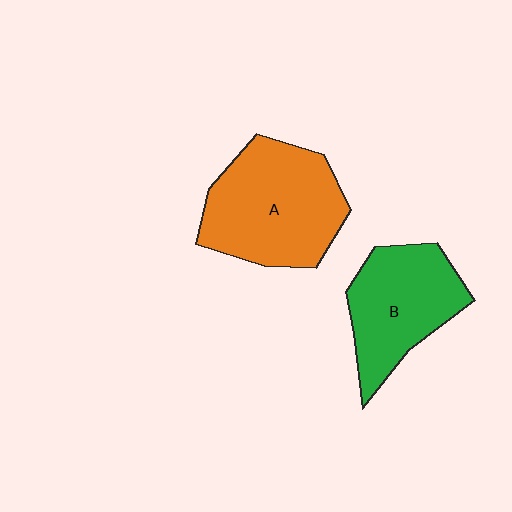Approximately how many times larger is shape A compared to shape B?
Approximately 1.3 times.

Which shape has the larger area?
Shape A (orange).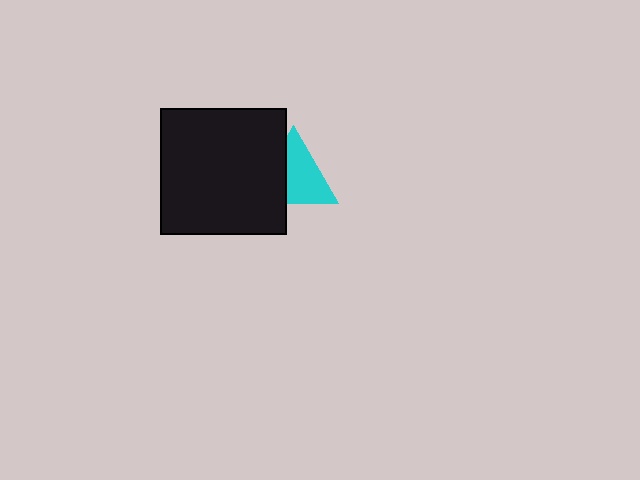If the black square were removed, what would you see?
You would see the complete cyan triangle.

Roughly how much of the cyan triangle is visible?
About half of it is visible (roughly 62%).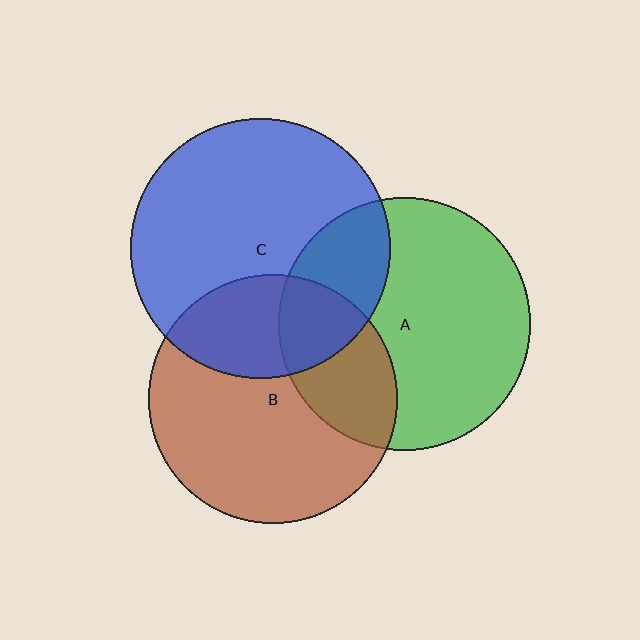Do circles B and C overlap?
Yes.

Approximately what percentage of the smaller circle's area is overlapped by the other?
Approximately 30%.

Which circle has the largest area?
Circle C (blue).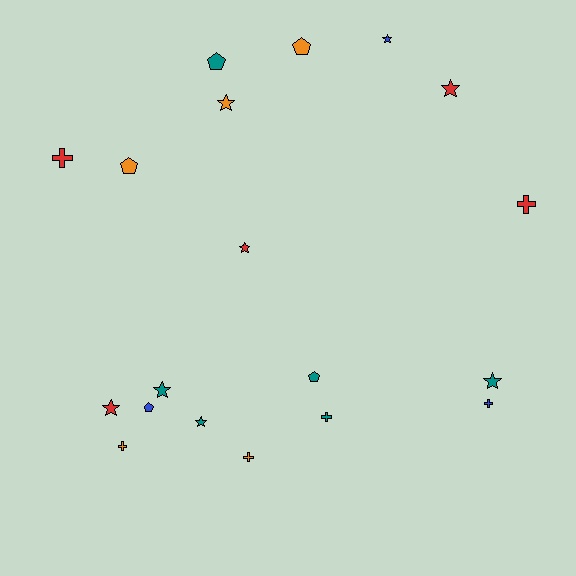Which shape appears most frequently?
Star, with 8 objects.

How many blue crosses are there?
There is 1 blue cross.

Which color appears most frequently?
Teal, with 6 objects.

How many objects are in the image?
There are 19 objects.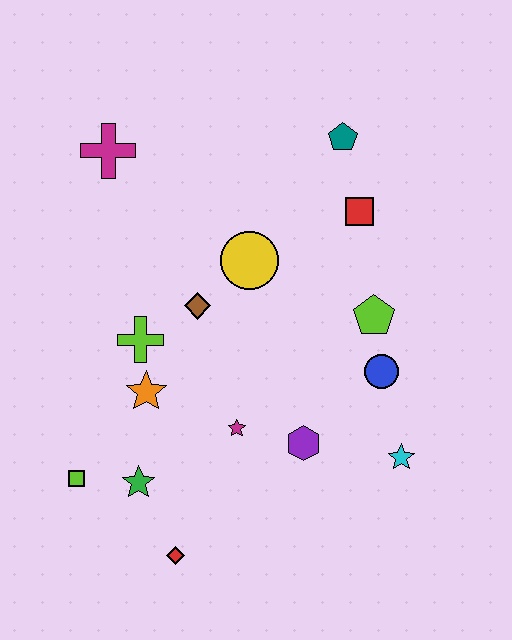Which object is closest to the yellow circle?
The brown diamond is closest to the yellow circle.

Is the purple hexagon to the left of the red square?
Yes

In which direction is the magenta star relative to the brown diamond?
The magenta star is below the brown diamond.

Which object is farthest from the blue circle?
The magenta cross is farthest from the blue circle.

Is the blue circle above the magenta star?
Yes